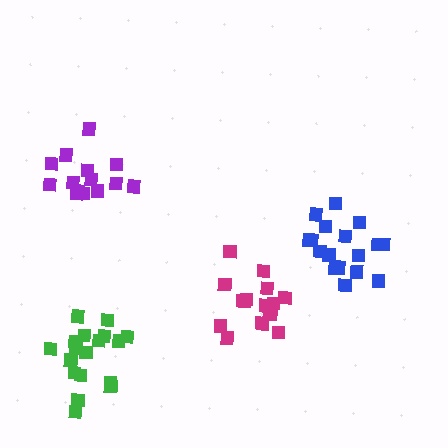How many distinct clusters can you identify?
There are 4 distinct clusters.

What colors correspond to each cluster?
The clusters are colored: magenta, purple, green, blue.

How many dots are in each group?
Group 1: 17 dots, Group 2: 14 dots, Group 3: 18 dots, Group 4: 17 dots (66 total).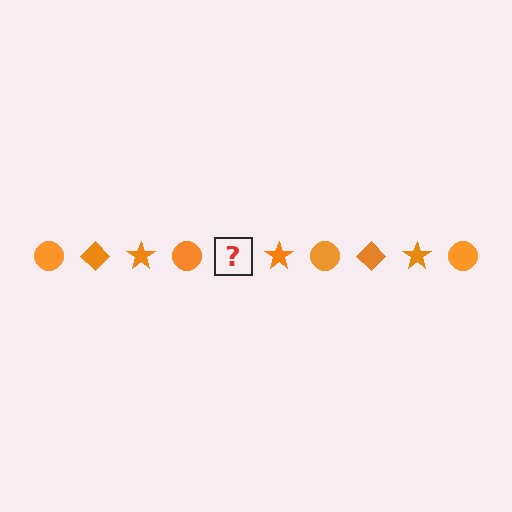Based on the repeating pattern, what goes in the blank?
The blank should be an orange diamond.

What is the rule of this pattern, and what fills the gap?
The rule is that the pattern cycles through circle, diamond, star shapes in orange. The gap should be filled with an orange diamond.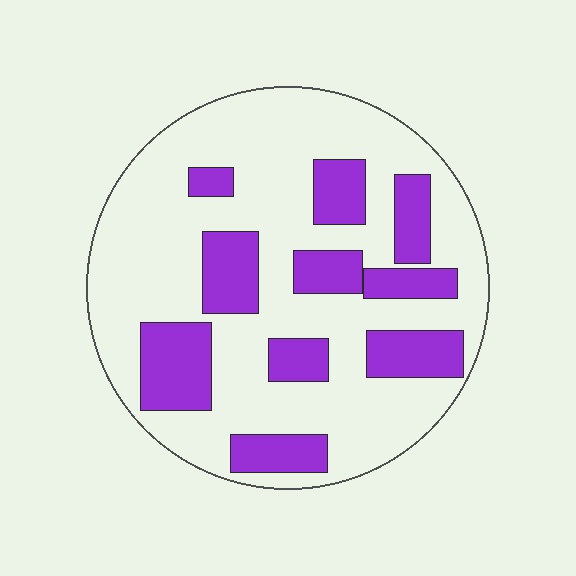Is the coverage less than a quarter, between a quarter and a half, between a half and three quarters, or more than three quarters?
Between a quarter and a half.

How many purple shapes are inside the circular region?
10.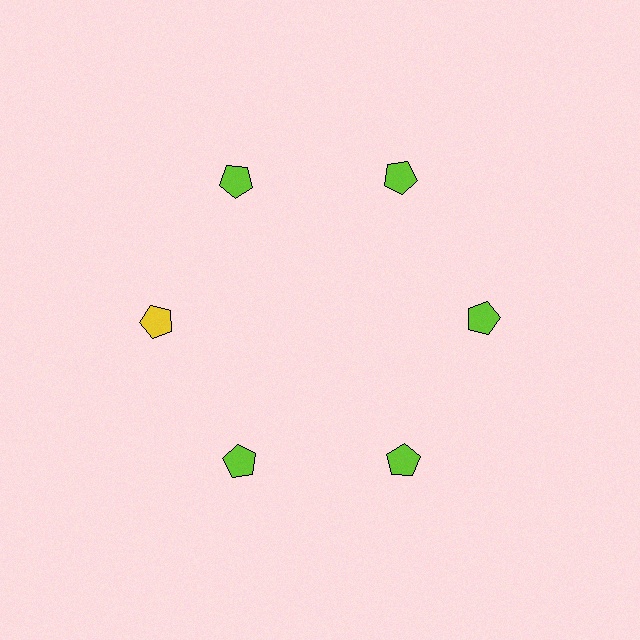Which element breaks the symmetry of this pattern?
The yellow pentagon at roughly the 9 o'clock position breaks the symmetry. All other shapes are lime pentagons.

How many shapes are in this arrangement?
There are 6 shapes arranged in a ring pattern.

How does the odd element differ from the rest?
It has a different color: yellow instead of lime.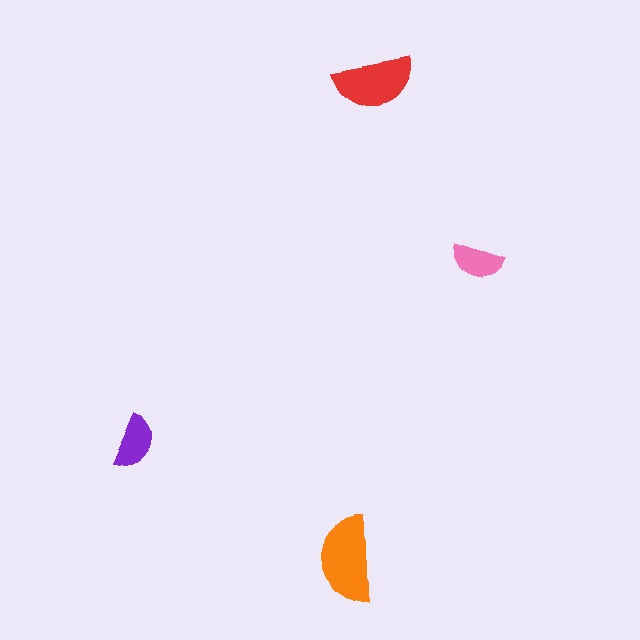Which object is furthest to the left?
The purple semicircle is leftmost.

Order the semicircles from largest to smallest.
the orange one, the red one, the purple one, the pink one.